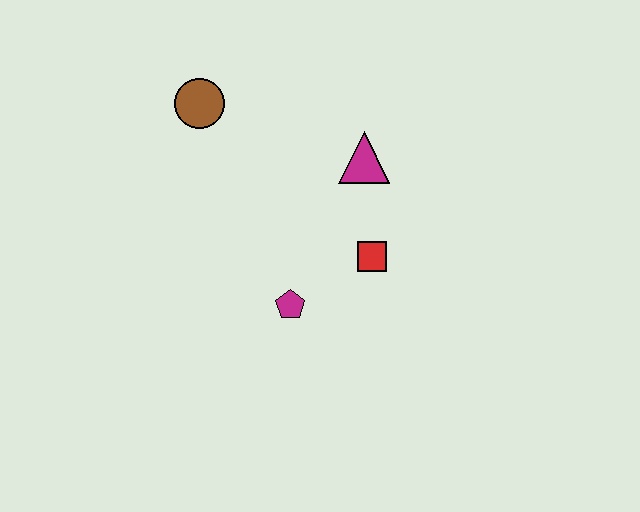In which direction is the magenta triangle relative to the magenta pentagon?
The magenta triangle is above the magenta pentagon.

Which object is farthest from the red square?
The brown circle is farthest from the red square.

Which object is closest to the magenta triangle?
The red square is closest to the magenta triangle.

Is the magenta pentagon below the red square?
Yes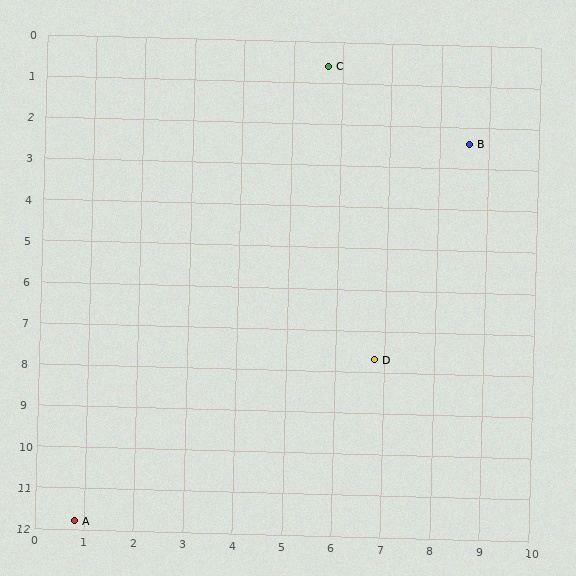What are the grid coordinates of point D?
Point D is at approximately (6.8, 7.7).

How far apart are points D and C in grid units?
Points D and C are about 7.2 grid units apart.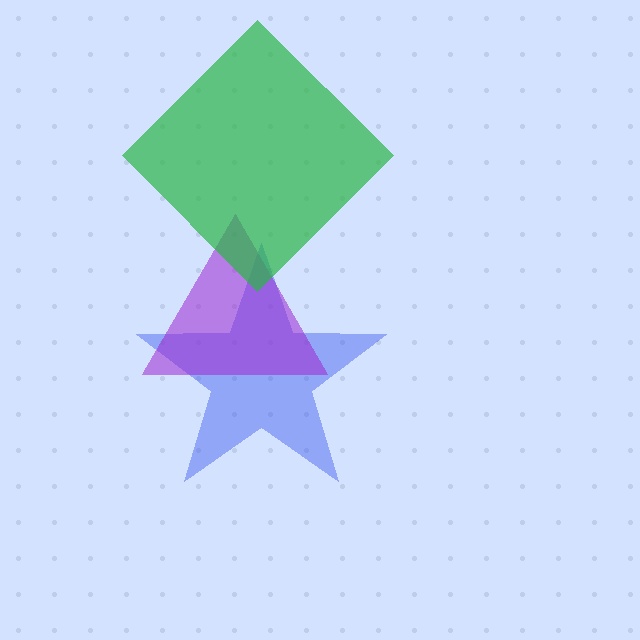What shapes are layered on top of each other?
The layered shapes are: a blue star, a purple triangle, a green diamond.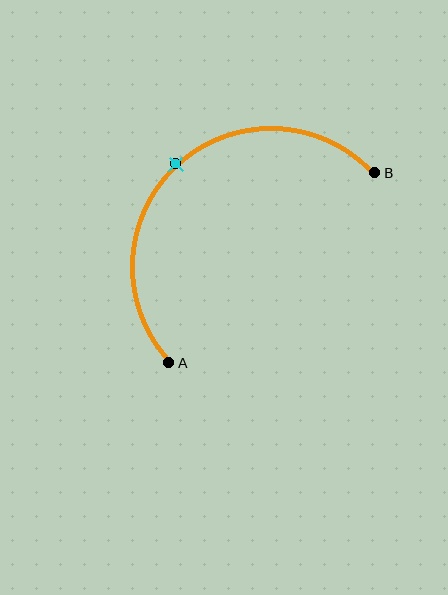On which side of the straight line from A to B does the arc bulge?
The arc bulges above and to the left of the straight line connecting A and B.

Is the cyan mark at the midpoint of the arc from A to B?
Yes. The cyan mark lies on the arc at equal arc-length from both A and B — it is the arc midpoint.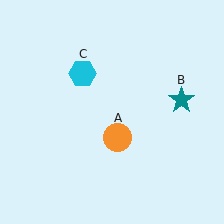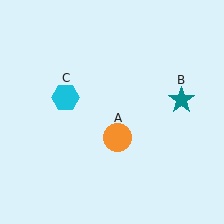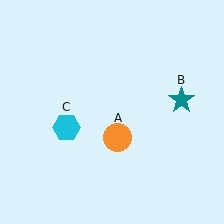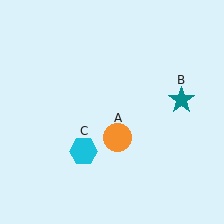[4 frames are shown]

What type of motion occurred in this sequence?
The cyan hexagon (object C) rotated counterclockwise around the center of the scene.